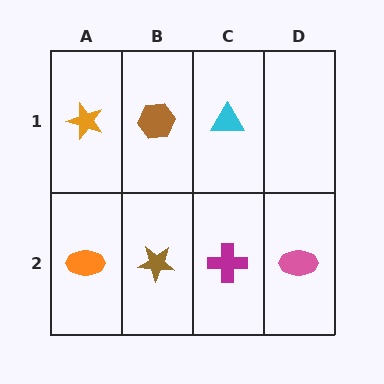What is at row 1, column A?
An orange star.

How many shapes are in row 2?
4 shapes.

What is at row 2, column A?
An orange ellipse.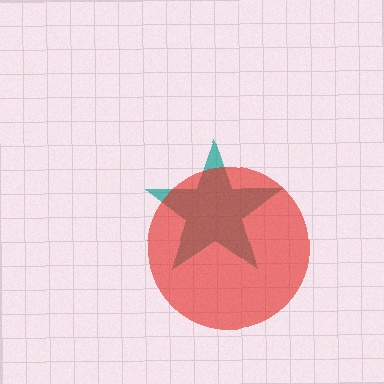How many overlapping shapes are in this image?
There are 2 overlapping shapes in the image.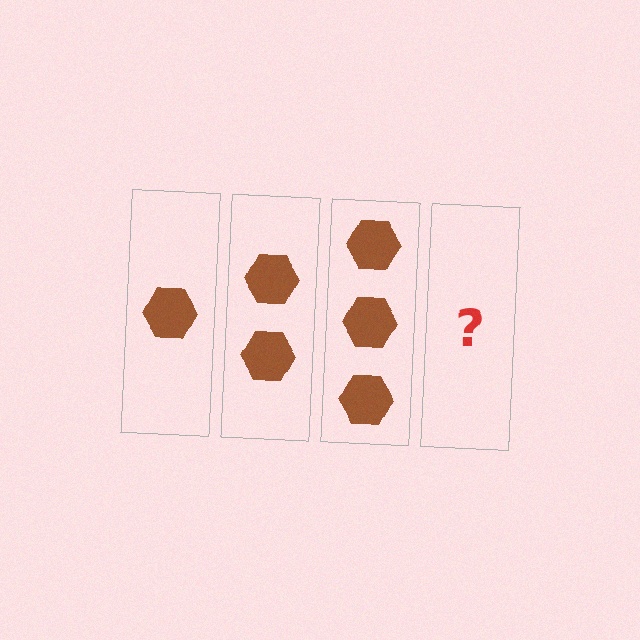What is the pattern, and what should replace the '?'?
The pattern is that each step adds one more hexagon. The '?' should be 4 hexagons.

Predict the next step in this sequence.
The next step is 4 hexagons.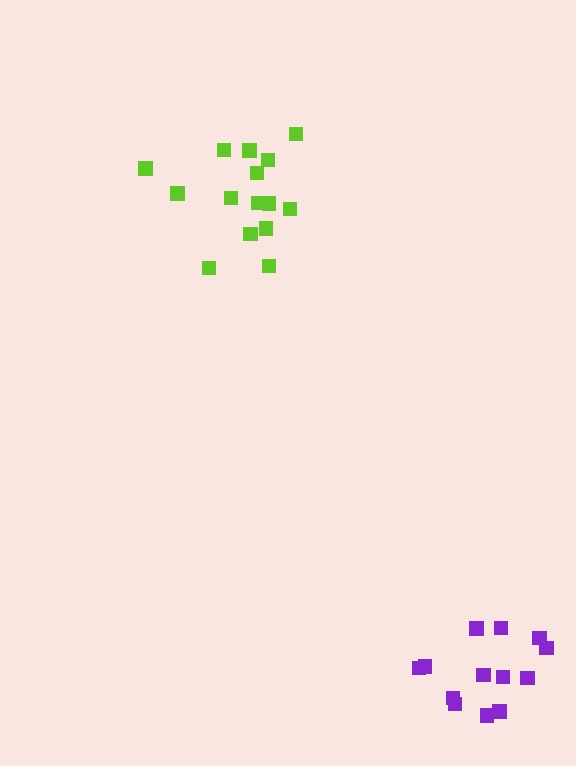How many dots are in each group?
Group 1: 15 dots, Group 2: 13 dots (28 total).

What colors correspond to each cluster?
The clusters are colored: lime, purple.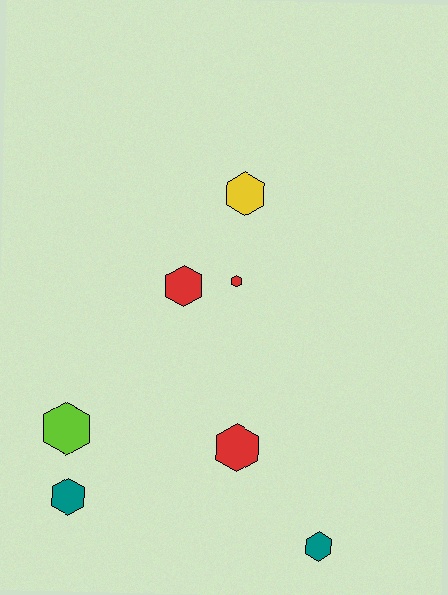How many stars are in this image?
There are no stars.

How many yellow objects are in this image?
There is 1 yellow object.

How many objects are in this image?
There are 7 objects.